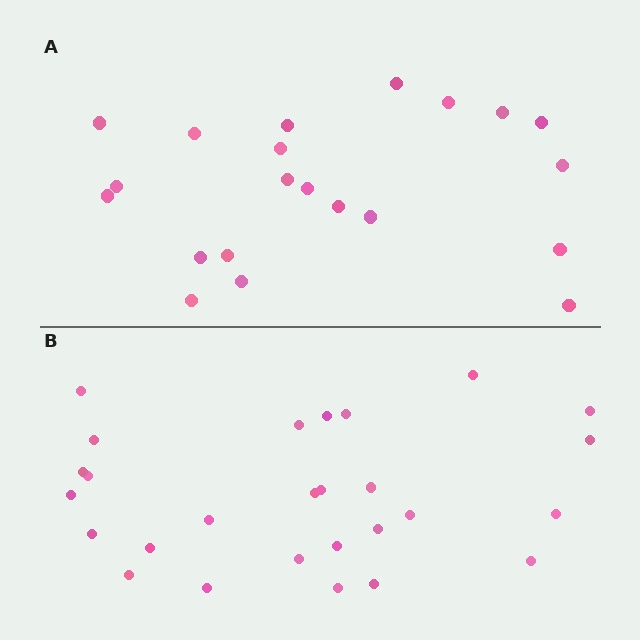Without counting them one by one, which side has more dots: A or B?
Region B (the bottom region) has more dots.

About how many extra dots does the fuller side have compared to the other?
Region B has about 6 more dots than region A.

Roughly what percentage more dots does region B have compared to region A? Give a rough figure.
About 30% more.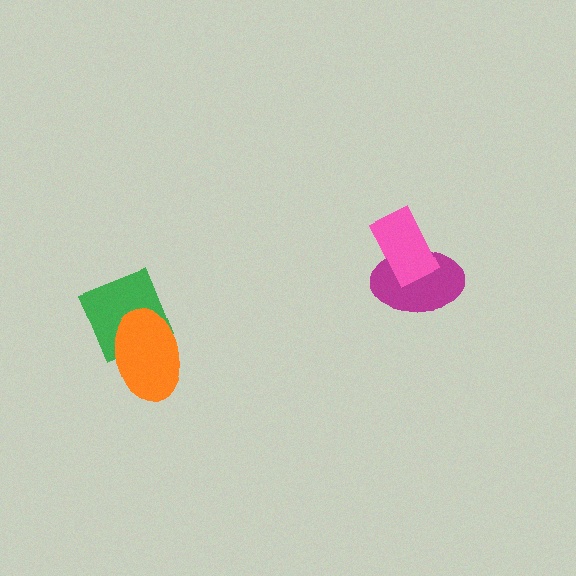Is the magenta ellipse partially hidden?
Yes, it is partially covered by another shape.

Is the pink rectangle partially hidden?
No, no other shape covers it.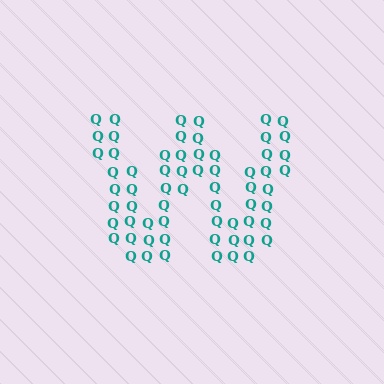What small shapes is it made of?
It is made of small letter Q's.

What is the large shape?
The large shape is the letter W.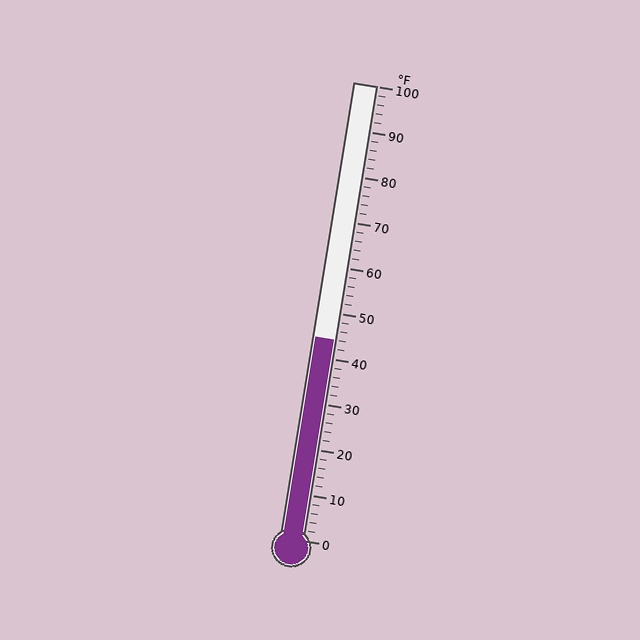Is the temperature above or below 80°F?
The temperature is below 80°F.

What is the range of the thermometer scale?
The thermometer scale ranges from 0°F to 100°F.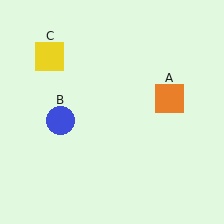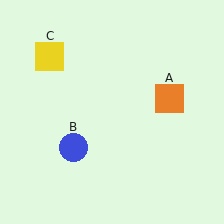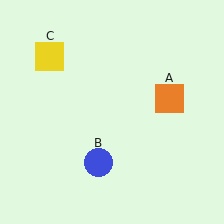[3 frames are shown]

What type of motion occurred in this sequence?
The blue circle (object B) rotated counterclockwise around the center of the scene.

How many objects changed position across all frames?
1 object changed position: blue circle (object B).